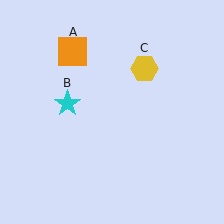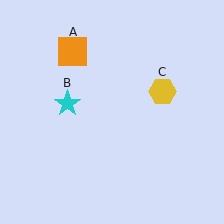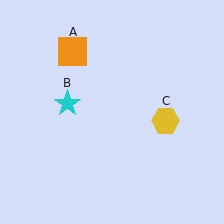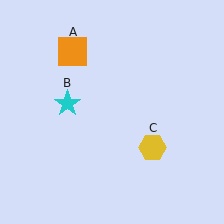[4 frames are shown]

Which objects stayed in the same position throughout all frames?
Orange square (object A) and cyan star (object B) remained stationary.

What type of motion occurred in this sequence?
The yellow hexagon (object C) rotated clockwise around the center of the scene.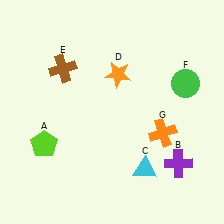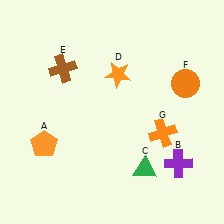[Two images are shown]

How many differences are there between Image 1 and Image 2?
There are 3 differences between the two images.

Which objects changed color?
A changed from lime to orange. C changed from cyan to green. F changed from green to orange.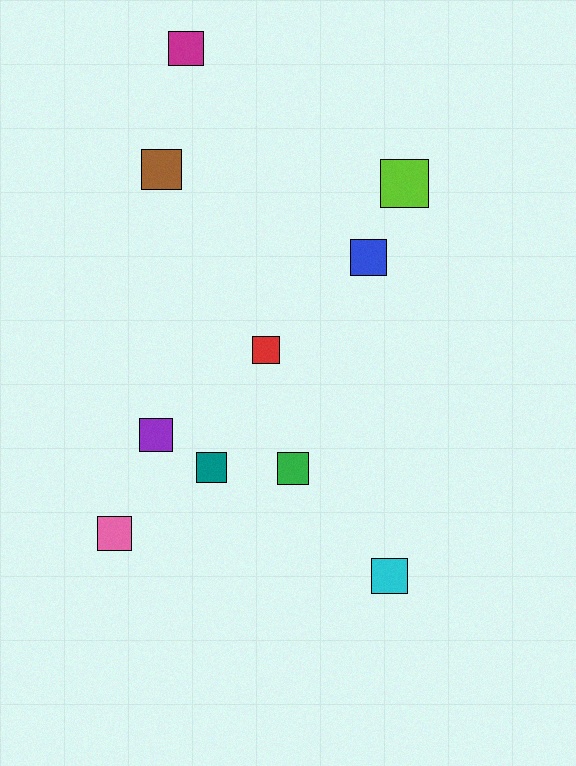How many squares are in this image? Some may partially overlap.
There are 10 squares.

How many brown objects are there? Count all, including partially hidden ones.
There is 1 brown object.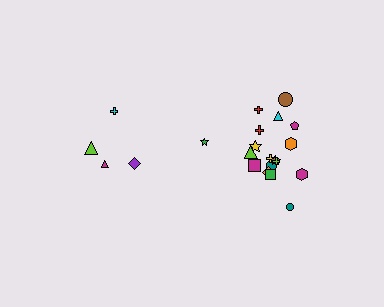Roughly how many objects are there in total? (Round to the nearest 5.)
Roughly 20 objects in total.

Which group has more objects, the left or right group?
The right group.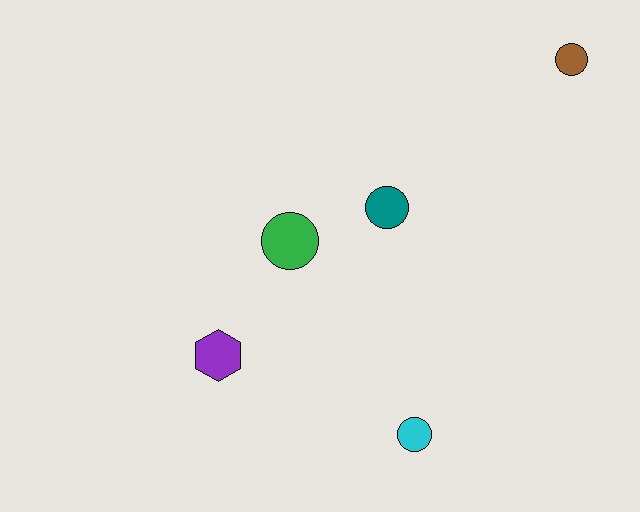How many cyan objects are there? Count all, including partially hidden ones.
There is 1 cyan object.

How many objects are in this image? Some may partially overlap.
There are 5 objects.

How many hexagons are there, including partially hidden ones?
There is 1 hexagon.